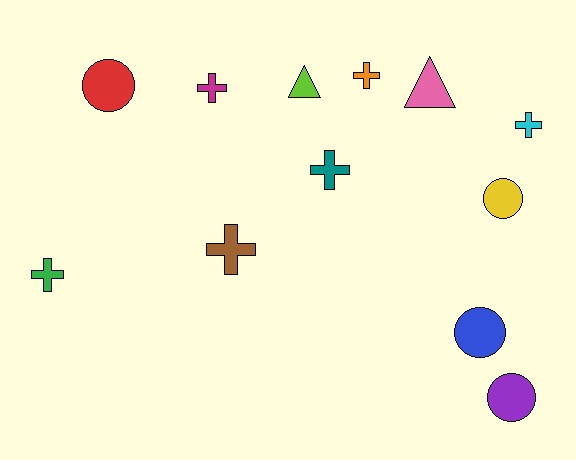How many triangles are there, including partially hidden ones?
There are 2 triangles.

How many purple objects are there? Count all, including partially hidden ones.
There is 1 purple object.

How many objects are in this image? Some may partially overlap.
There are 12 objects.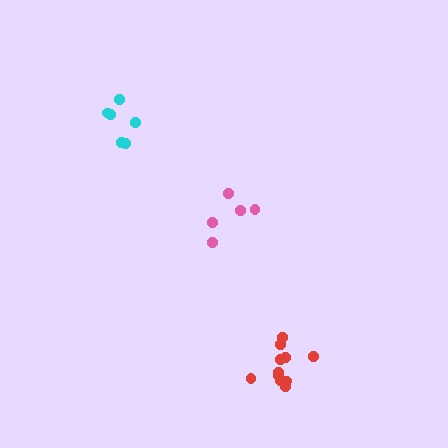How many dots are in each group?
Group 1: 5 dots, Group 2: 11 dots, Group 3: 6 dots (22 total).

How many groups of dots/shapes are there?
There are 3 groups.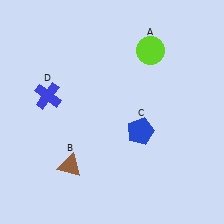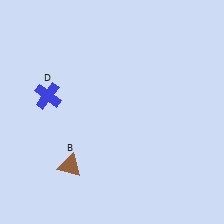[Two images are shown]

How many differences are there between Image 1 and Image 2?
There are 2 differences between the two images.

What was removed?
The blue pentagon (C), the lime circle (A) were removed in Image 2.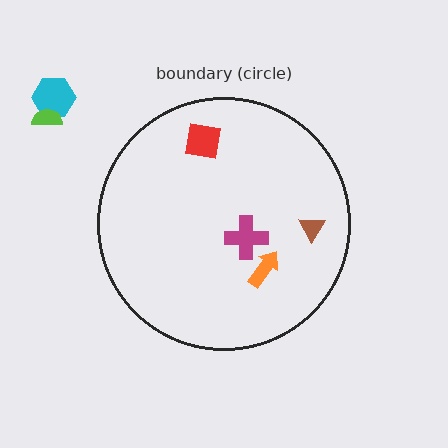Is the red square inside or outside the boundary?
Inside.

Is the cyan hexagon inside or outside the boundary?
Outside.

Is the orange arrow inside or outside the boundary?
Inside.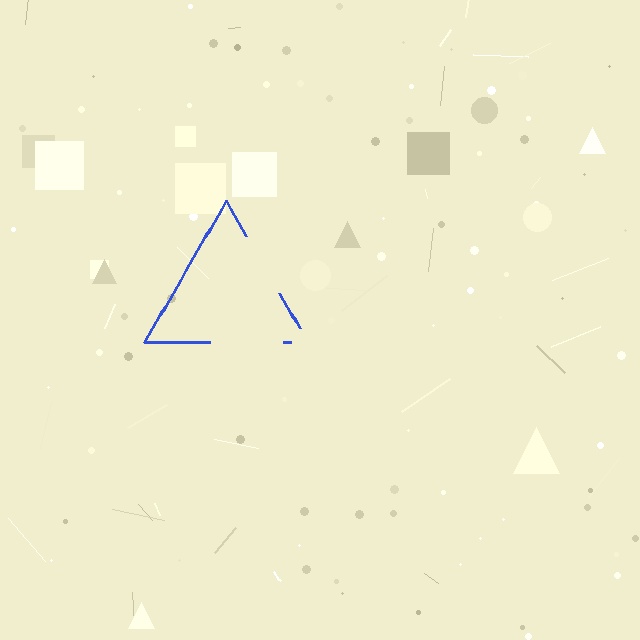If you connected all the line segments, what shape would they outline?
They would outline a triangle.